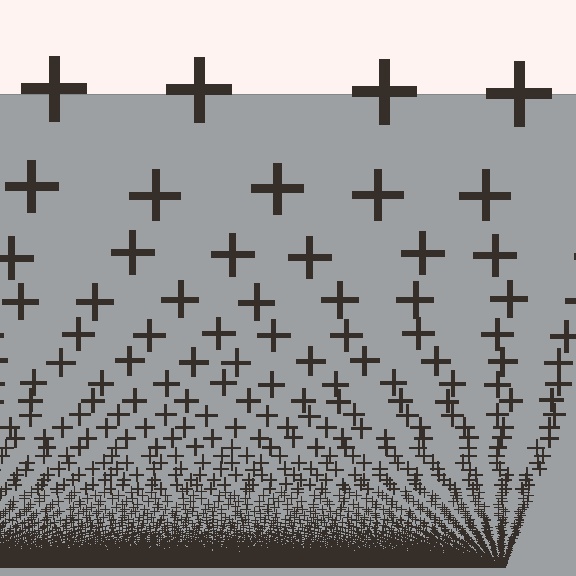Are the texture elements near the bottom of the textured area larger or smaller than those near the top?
Smaller. The gradient is inverted — elements near the bottom are smaller and denser.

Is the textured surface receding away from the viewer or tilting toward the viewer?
The surface appears to tilt toward the viewer. Texture elements get larger and sparser toward the top.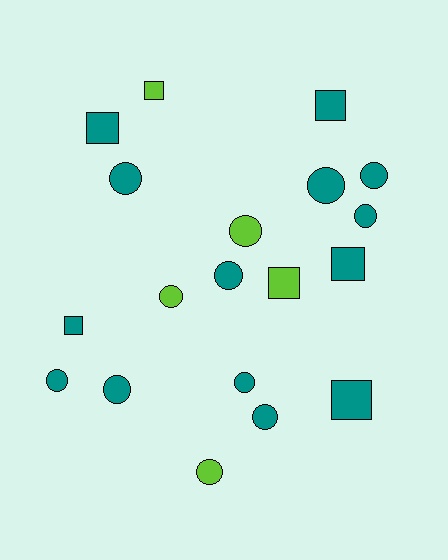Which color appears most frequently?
Teal, with 14 objects.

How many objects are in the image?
There are 19 objects.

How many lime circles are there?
There are 3 lime circles.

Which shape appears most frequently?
Circle, with 12 objects.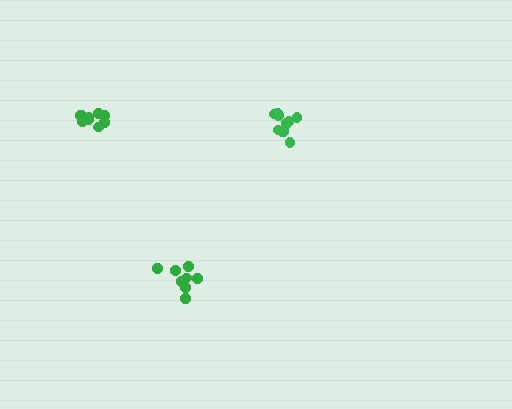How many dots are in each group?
Group 1: 9 dots, Group 2: 8 dots, Group 3: 10 dots (27 total).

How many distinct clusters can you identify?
There are 3 distinct clusters.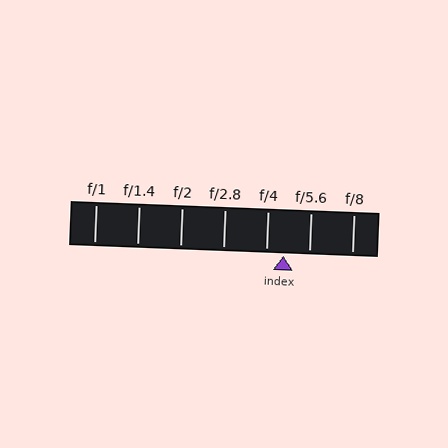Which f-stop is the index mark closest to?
The index mark is closest to f/4.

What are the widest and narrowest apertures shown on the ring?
The widest aperture shown is f/1 and the narrowest is f/8.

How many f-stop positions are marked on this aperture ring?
There are 7 f-stop positions marked.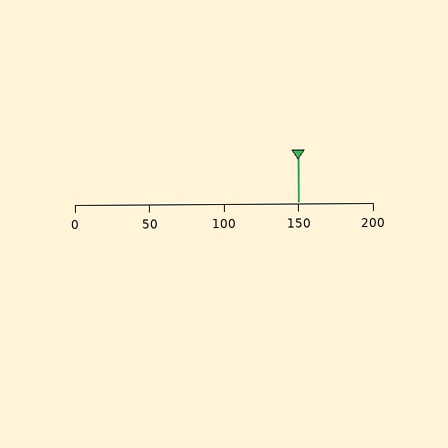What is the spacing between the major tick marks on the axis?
The major ticks are spaced 50 apart.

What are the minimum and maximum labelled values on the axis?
The axis runs from 0 to 200.